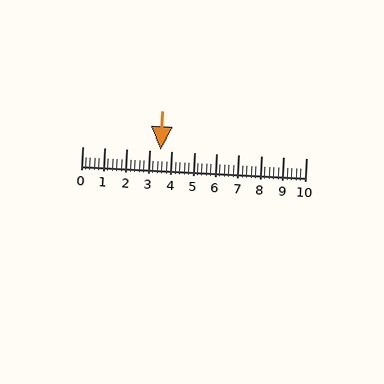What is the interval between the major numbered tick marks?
The major tick marks are spaced 1 units apart.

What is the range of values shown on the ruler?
The ruler shows values from 0 to 10.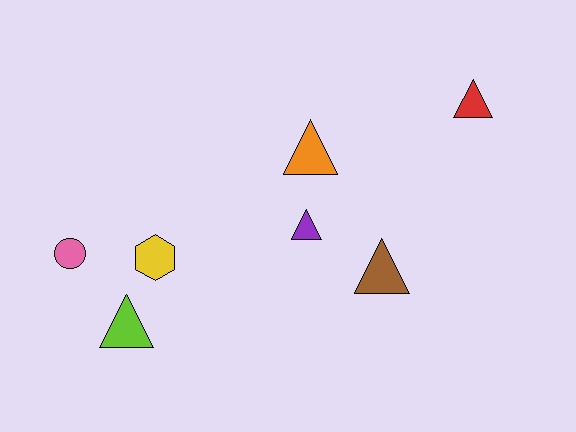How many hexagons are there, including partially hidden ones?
There is 1 hexagon.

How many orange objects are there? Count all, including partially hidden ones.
There is 1 orange object.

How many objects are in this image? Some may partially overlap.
There are 7 objects.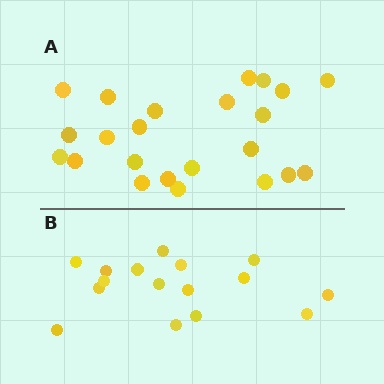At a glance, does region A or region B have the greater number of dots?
Region A (the top region) has more dots.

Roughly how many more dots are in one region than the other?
Region A has roughly 8 or so more dots than region B.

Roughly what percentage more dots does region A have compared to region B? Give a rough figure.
About 45% more.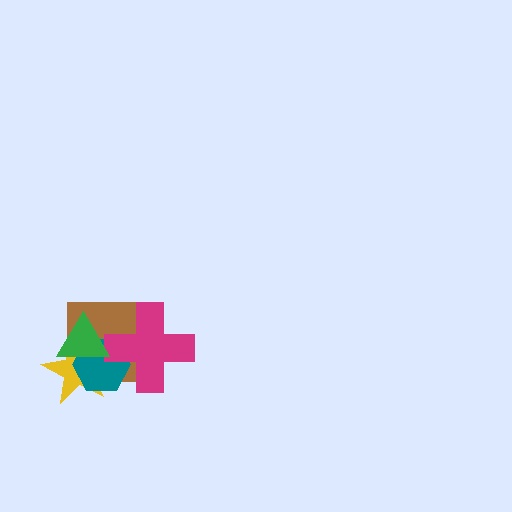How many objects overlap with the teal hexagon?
4 objects overlap with the teal hexagon.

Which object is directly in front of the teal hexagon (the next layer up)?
The magenta cross is directly in front of the teal hexagon.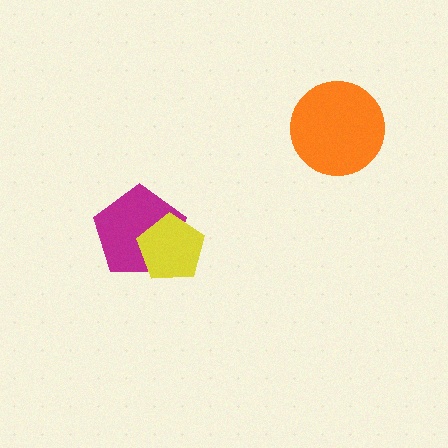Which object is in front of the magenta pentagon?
The yellow pentagon is in front of the magenta pentagon.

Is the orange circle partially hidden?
No, no other shape covers it.